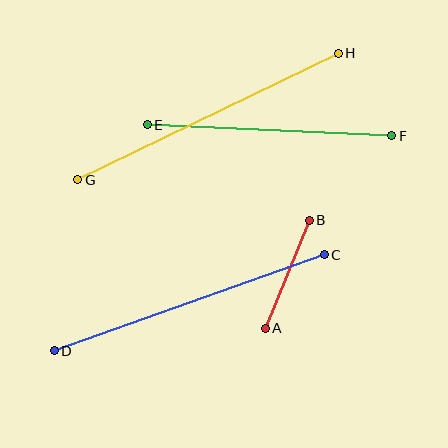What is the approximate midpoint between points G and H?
The midpoint is at approximately (208, 117) pixels.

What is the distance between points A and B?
The distance is approximately 117 pixels.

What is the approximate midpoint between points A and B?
The midpoint is at approximately (287, 274) pixels.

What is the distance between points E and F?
The distance is approximately 245 pixels.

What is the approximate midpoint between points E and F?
The midpoint is at approximately (270, 130) pixels.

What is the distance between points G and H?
The distance is approximately 290 pixels.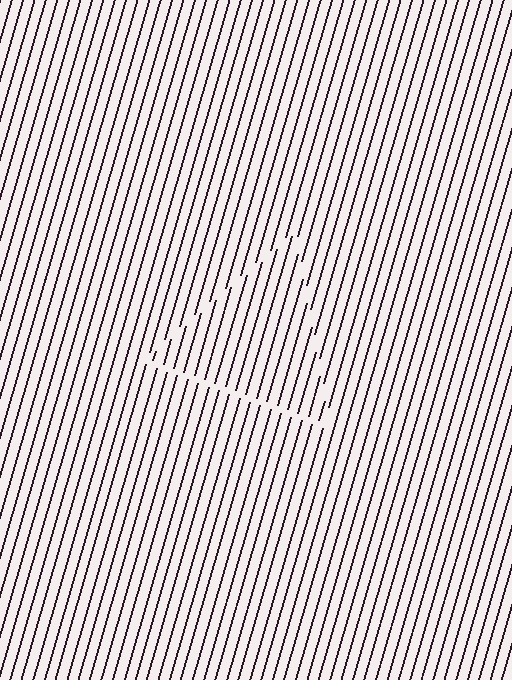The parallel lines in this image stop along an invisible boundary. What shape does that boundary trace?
An illusory triangle. The interior of the shape contains the same grating, shifted by half a period — the contour is defined by the phase discontinuity where line-ends from the inner and outer gratings abut.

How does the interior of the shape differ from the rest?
The interior of the shape contains the same grating, shifted by half a period — the contour is defined by the phase discontinuity where line-ends from the inner and outer gratings abut.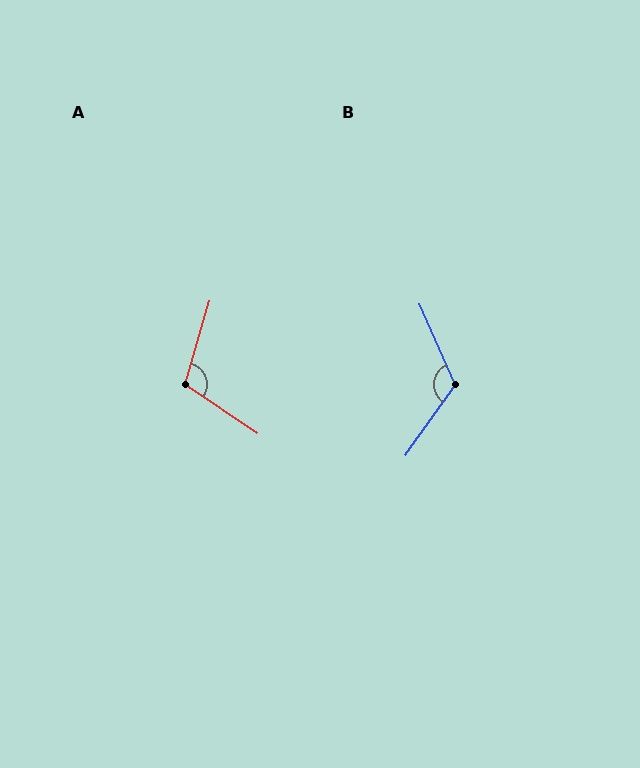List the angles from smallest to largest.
A (108°), B (121°).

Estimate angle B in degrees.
Approximately 121 degrees.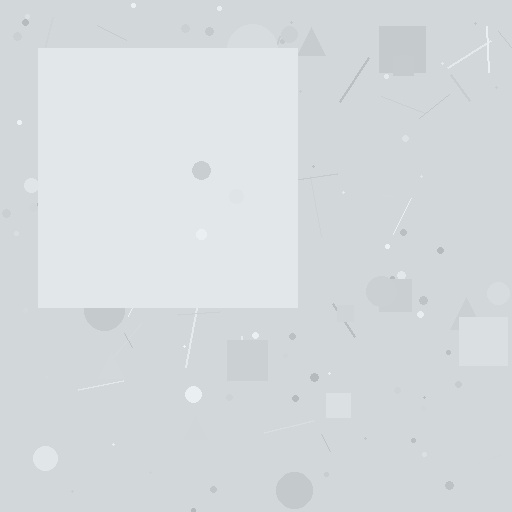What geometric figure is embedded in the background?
A square is embedded in the background.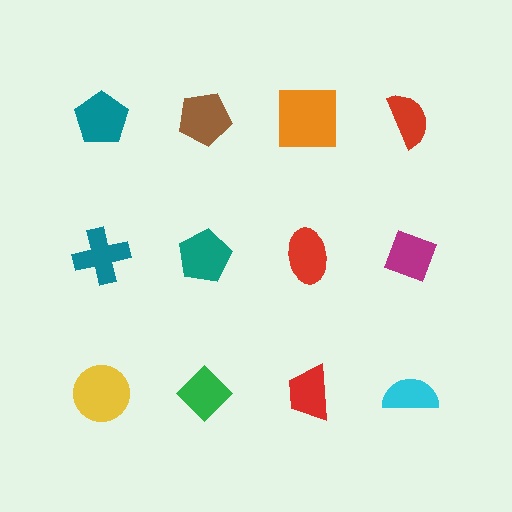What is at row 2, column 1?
A teal cross.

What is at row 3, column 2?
A green diamond.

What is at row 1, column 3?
An orange square.